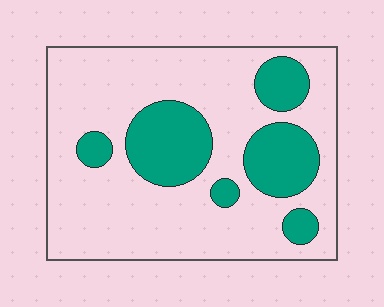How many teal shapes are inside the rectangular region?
6.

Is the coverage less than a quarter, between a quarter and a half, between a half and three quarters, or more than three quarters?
Between a quarter and a half.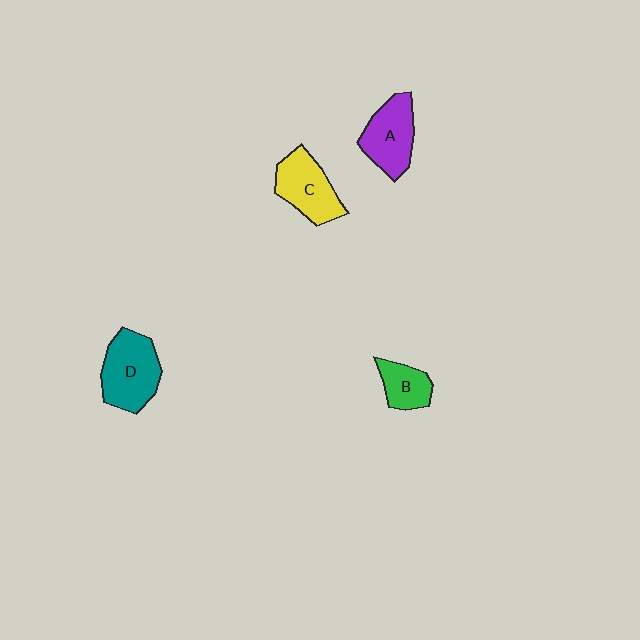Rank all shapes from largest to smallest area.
From largest to smallest: D (teal), C (yellow), A (purple), B (green).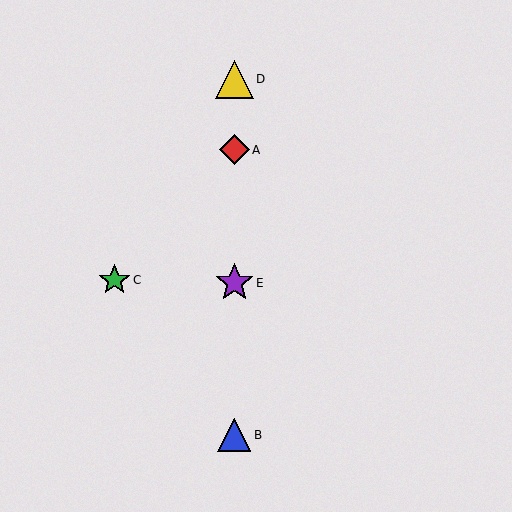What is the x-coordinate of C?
Object C is at x≈114.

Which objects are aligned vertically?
Objects A, B, D, E are aligned vertically.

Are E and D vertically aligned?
Yes, both are at x≈234.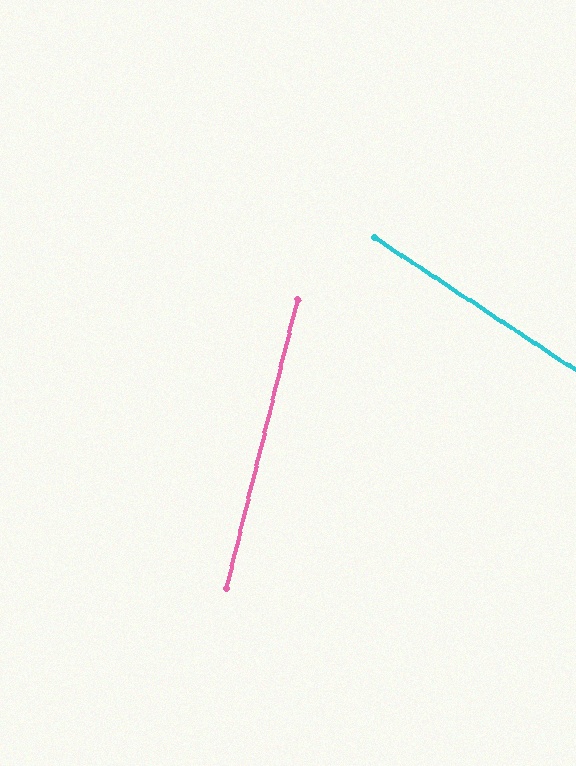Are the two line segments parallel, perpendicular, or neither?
Neither parallel nor perpendicular — they differ by about 70°.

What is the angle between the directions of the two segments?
Approximately 70 degrees.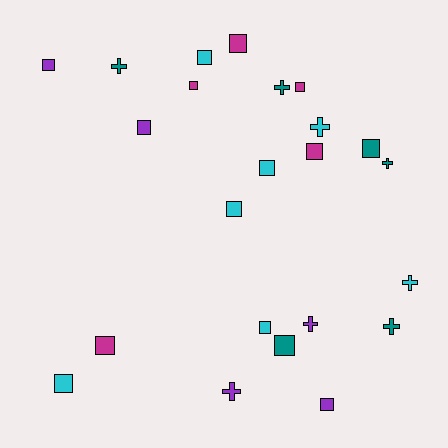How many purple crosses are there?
There are 2 purple crosses.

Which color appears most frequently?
Cyan, with 7 objects.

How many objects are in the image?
There are 23 objects.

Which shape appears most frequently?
Square, with 15 objects.